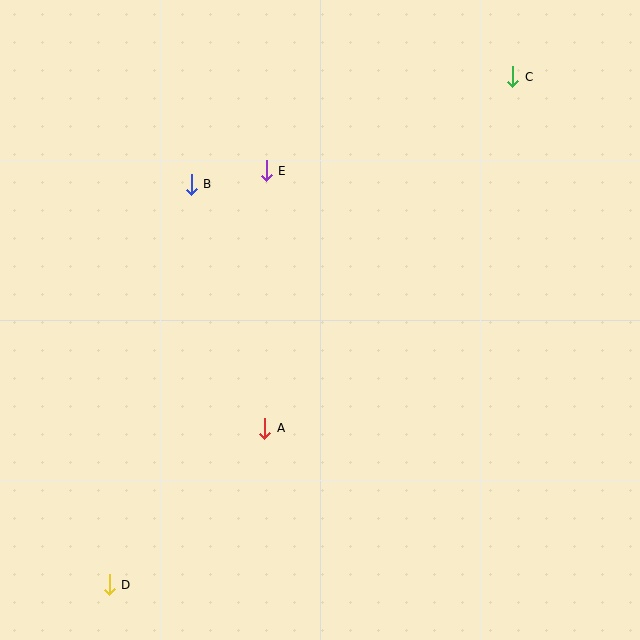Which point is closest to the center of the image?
Point A at (265, 428) is closest to the center.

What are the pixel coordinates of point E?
Point E is at (266, 171).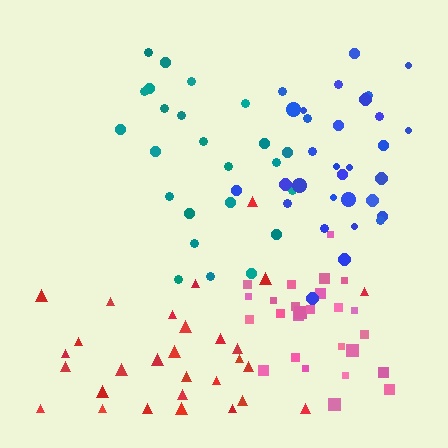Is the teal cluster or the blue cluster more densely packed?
Blue.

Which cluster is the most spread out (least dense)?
Teal.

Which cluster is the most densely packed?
Pink.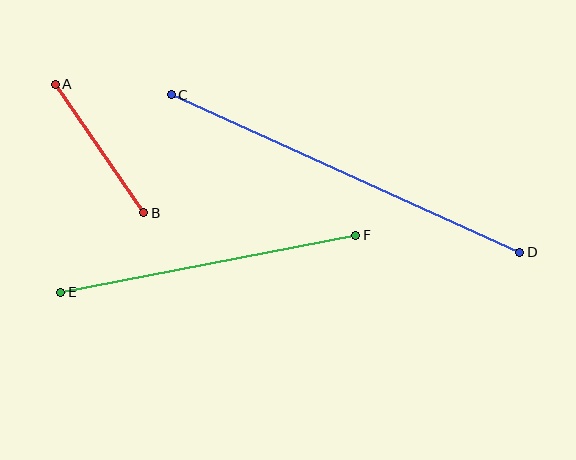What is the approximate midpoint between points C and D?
The midpoint is at approximately (346, 173) pixels.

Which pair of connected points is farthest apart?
Points C and D are farthest apart.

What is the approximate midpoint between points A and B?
The midpoint is at approximately (99, 148) pixels.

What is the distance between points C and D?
The distance is approximately 382 pixels.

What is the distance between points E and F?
The distance is approximately 300 pixels.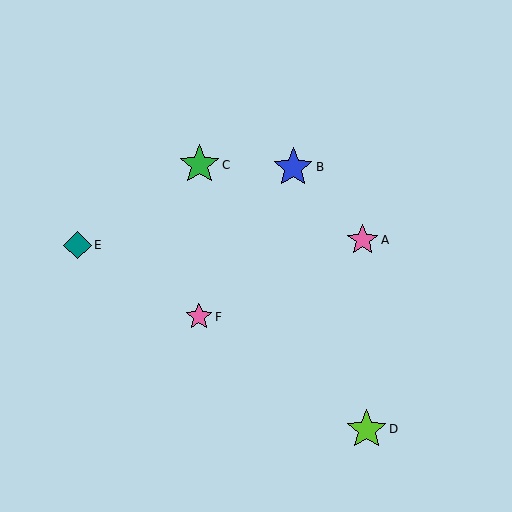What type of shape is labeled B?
Shape B is a blue star.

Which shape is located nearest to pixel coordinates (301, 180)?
The blue star (labeled B) at (293, 167) is nearest to that location.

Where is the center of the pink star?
The center of the pink star is at (363, 240).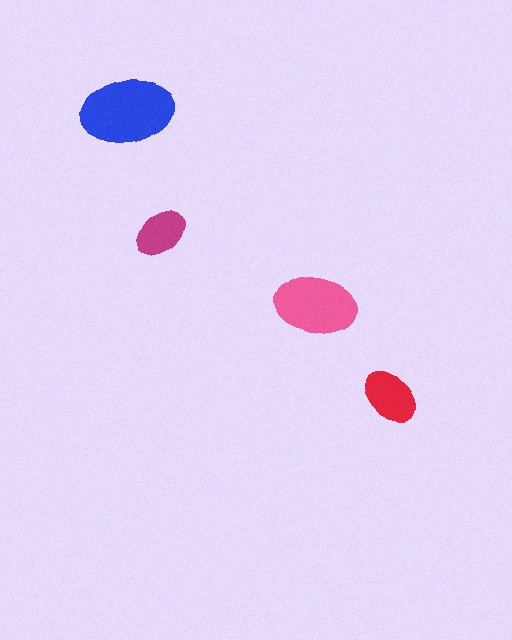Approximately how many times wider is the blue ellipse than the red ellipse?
About 1.5 times wider.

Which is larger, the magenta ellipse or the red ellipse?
The red one.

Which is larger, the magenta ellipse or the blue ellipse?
The blue one.